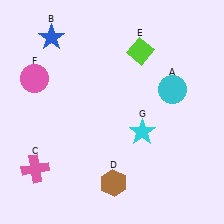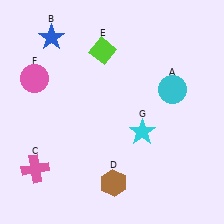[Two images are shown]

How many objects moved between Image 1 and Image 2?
1 object moved between the two images.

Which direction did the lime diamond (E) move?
The lime diamond (E) moved left.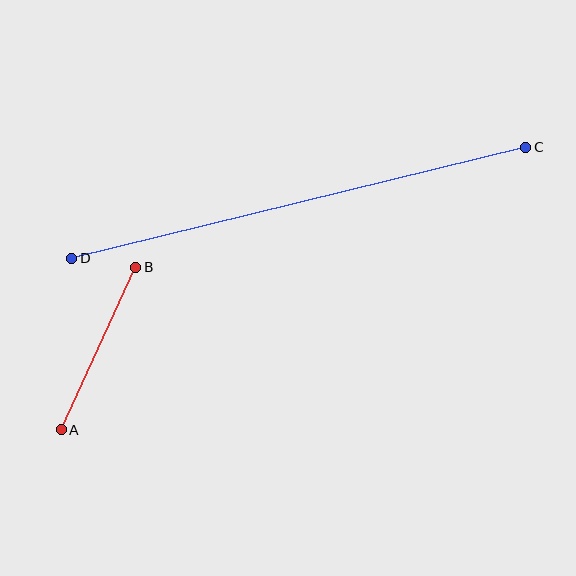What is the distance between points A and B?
The distance is approximately 179 pixels.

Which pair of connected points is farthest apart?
Points C and D are farthest apart.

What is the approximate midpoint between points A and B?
The midpoint is at approximately (98, 348) pixels.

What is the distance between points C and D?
The distance is approximately 467 pixels.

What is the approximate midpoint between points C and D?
The midpoint is at approximately (299, 203) pixels.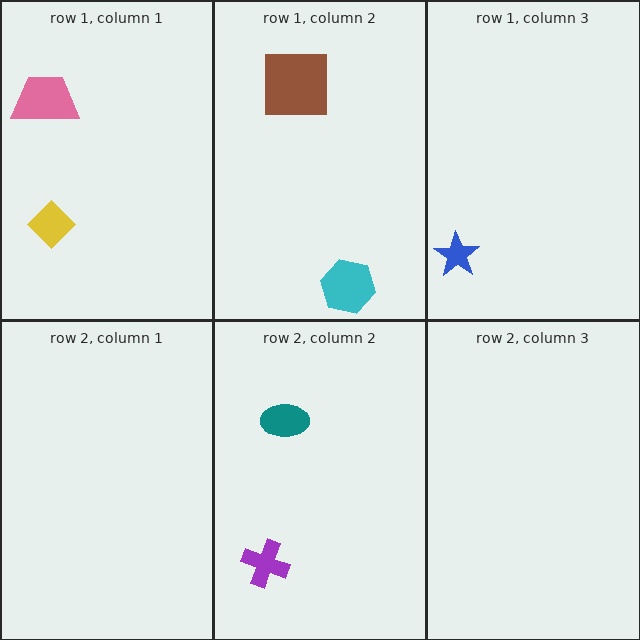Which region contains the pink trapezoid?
The row 1, column 1 region.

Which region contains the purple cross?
The row 2, column 2 region.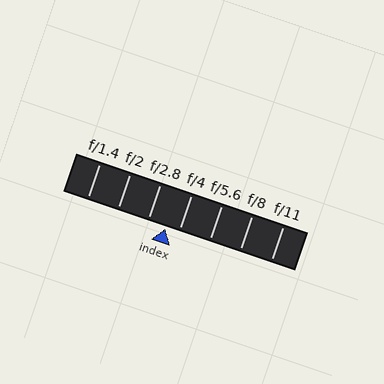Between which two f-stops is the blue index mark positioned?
The index mark is between f/2.8 and f/4.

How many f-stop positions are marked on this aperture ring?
There are 7 f-stop positions marked.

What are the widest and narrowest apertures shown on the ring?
The widest aperture shown is f/1.4 and the narrowest is f/11.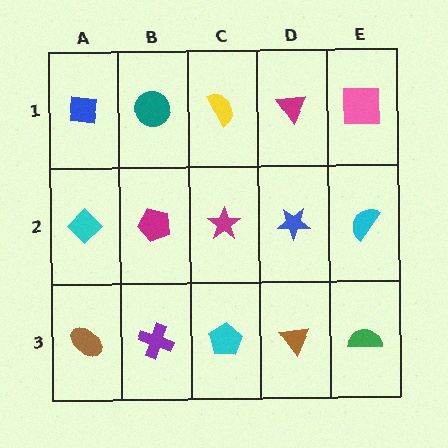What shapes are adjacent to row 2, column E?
A pink square (row 1, column E), a green semicircle (row 3, column E), a blue star (row 2, column D).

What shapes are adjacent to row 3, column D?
A blue star (row 2, column D), a cyan pentagon (row 3, column C), a green semicircle (row 3, column E).